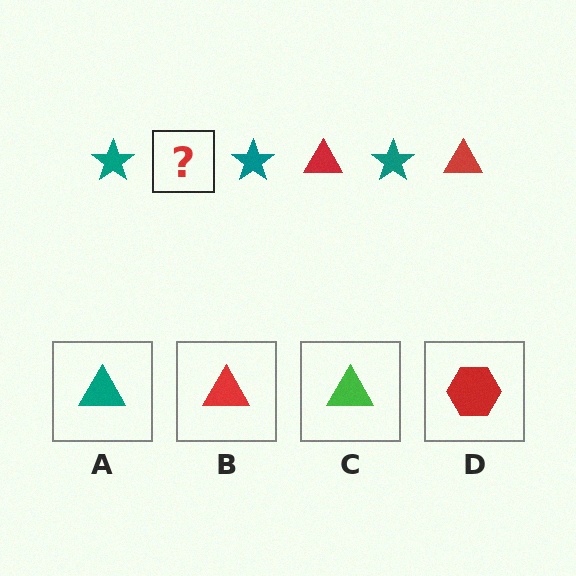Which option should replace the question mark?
Option B.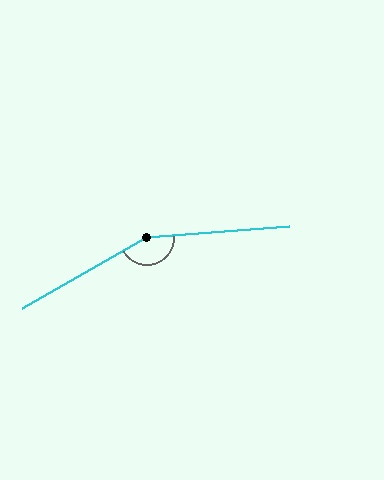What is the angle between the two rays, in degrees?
Approximately 155 degrees.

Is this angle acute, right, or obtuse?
It is obtuse.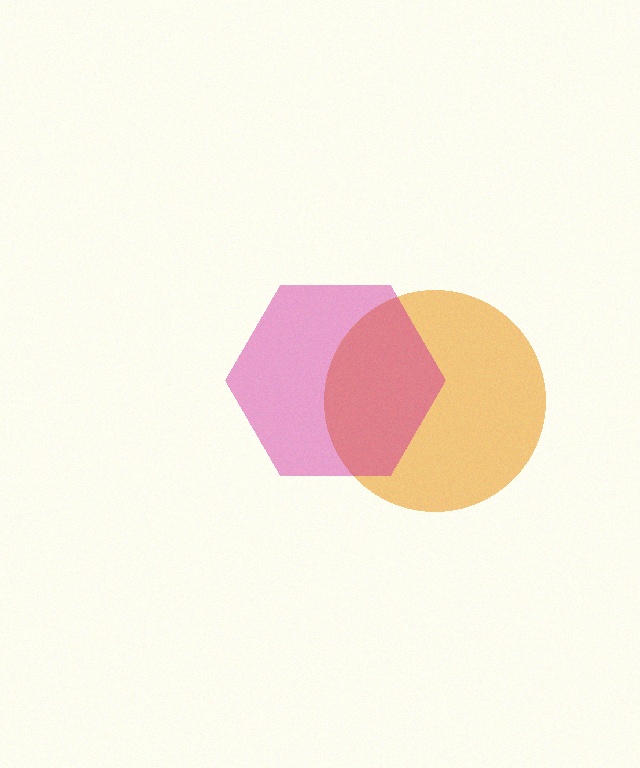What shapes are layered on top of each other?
The layered shapes are: an orange circle, a magenta hexagon.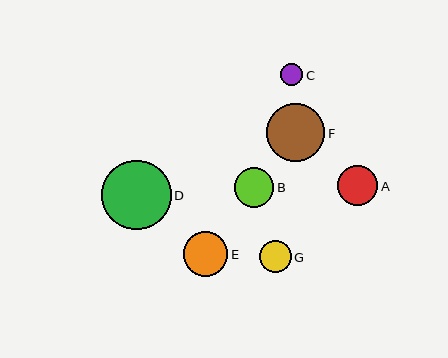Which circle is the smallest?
Circle C is the smallest with a size of approximately 22 pixels.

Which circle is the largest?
Circle D is the largest with a size of approximately 69 pixels.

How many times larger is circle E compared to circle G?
Circle E is approximately 1.4 times the size of circle G.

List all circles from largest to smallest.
From largest to smallest: D, F, E, A, B, G, C.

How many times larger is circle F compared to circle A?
Circle F is approximately 1.5 times the size of circle A.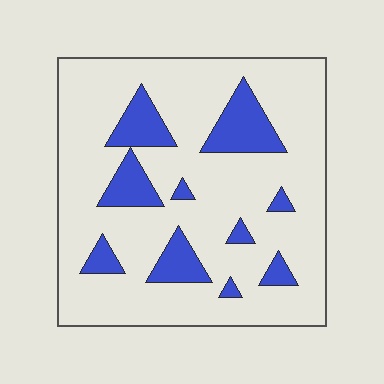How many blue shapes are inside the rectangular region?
10.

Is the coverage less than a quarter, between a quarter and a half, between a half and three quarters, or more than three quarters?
Less than a quarter.